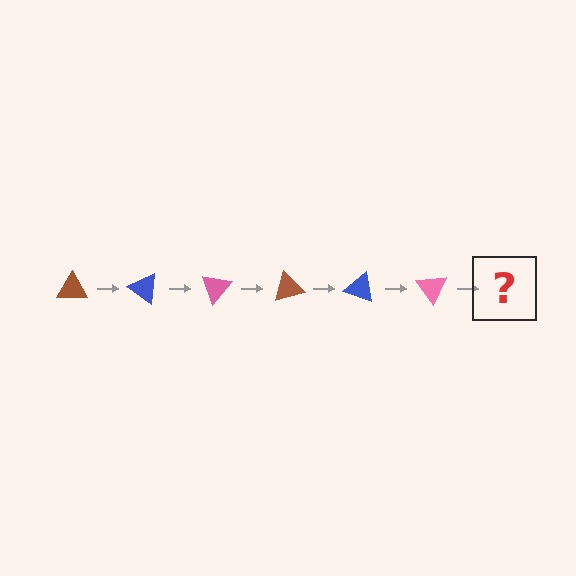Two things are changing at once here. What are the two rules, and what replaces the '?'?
The two rules are that it rotates 35 degrees each step and the color cycles through brown, blue, and pink. The '?' should be a brown triangle, rotated 210 degrees from the start.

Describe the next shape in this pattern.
It should be a brown triangle, rotated 210 degrees from the start.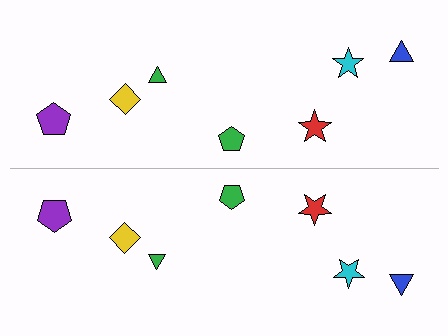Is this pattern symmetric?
Yes, this pattern has bilateral (reflection) symmetry.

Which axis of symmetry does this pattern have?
The pattern has a horizontal axis of symmetry running through the center of the image.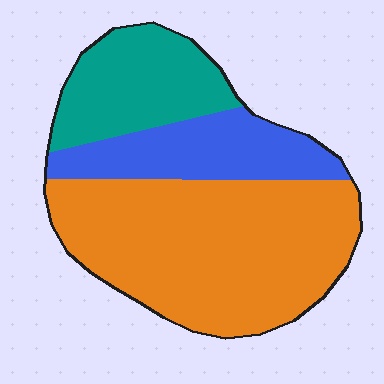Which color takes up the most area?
Orange, at roughly 55%.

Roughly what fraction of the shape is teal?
Teal takes up about one fifth (1/5) of the shape.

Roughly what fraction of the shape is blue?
Blue takes up about one fifth (1/5) of the shape.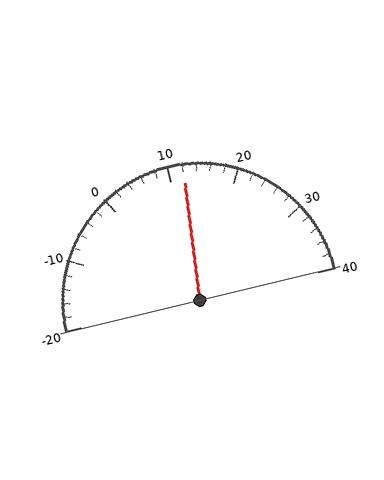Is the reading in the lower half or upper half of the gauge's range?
The reading is in the upper half of the range (-20 to 40).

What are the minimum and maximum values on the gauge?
The gauge ranges from -20 to 40.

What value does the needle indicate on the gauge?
The needle indicates approximately 12.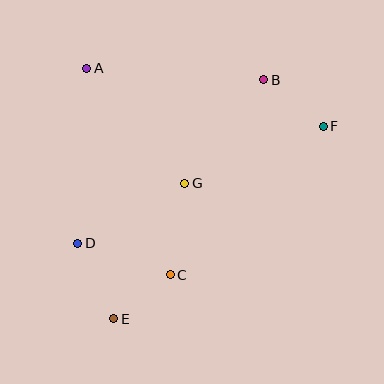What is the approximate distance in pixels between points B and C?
The distance between B and C is approximately 217 pixels.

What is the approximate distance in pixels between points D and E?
The distance between D and E is approximately 84 pixels.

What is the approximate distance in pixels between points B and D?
The distance between B and D is approximately 248 pixels.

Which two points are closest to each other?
Points C and E are closest to each other.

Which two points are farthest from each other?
Points E and F are farthest from each other.